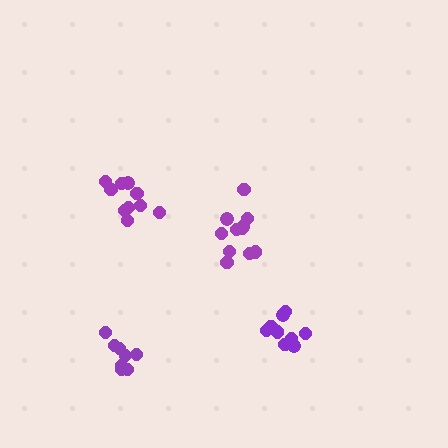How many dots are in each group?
Group 1: 10 dots, Group 2: 9 dots, Group 3: 11 dots, Group 4: 8 dots (38 total).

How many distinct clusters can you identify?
There are 4 distinct clusters.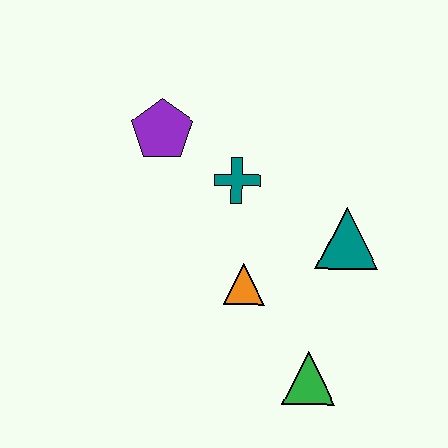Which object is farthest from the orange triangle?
The purple pentagon is farthest from the orange triangle.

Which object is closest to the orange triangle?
The teal cross is closest to the orange triangle.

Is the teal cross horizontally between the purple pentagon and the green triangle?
Yes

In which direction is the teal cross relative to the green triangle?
The teal cross is above the green triangle.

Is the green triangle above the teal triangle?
No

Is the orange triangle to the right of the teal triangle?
No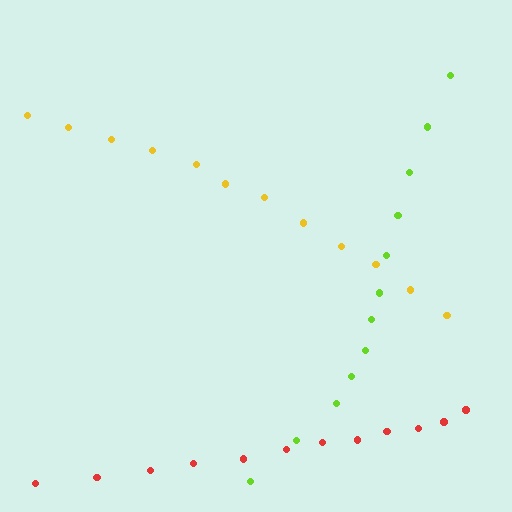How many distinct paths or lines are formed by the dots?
There are 3 distinct paths.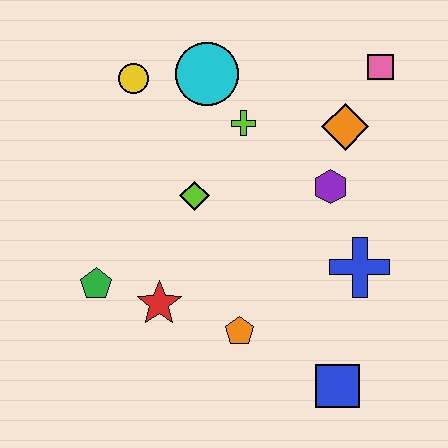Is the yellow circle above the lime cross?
Yes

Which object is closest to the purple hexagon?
The orange diamond is closest to the purple hexagon.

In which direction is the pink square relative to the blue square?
The pink square is above the blue square.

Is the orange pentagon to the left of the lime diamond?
No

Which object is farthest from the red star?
The pink square is farthest from the red star.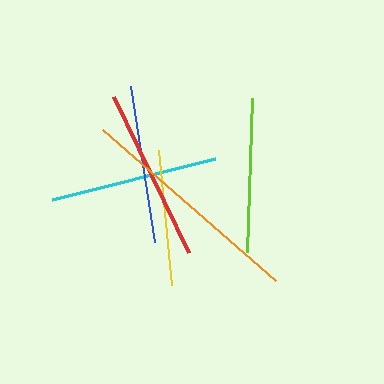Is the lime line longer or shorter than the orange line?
The orange line is longer than the lime line.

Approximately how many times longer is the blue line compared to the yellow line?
The blue line is approximately 1.2 times the length of the yellow line.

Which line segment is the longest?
The orange line is the longest at approximately 230 pixels.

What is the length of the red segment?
The red segment is approximately 174 pixels long.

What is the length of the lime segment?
The lime segment is approximately 154 pixels long.